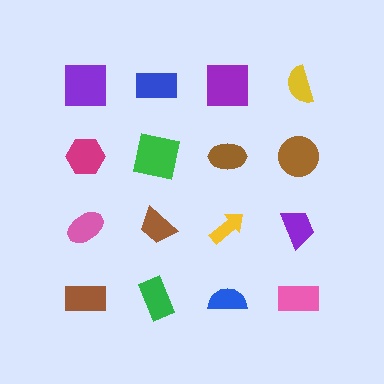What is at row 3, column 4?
A purple trapezoid.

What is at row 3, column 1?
A pink ellipse.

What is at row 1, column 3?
A purple square.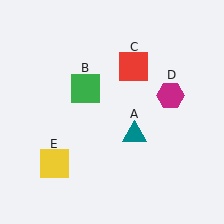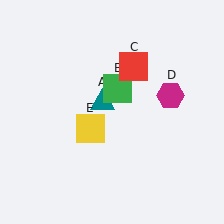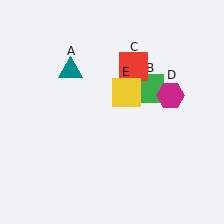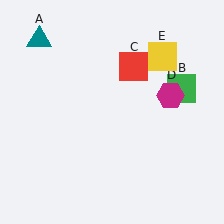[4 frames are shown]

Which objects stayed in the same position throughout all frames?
Red square (object C) and magenta hexagon (object D) remained stationary.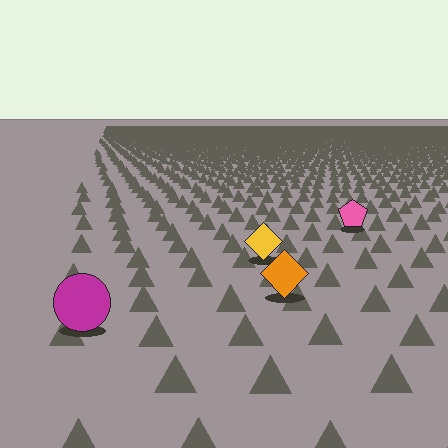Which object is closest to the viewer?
The magenta circle is closest. The texture marks near it are larger and more spread out.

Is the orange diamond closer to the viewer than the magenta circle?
No. The magenta circle is closer — you can tell from the texture gradient: the ground texture is coarser near it.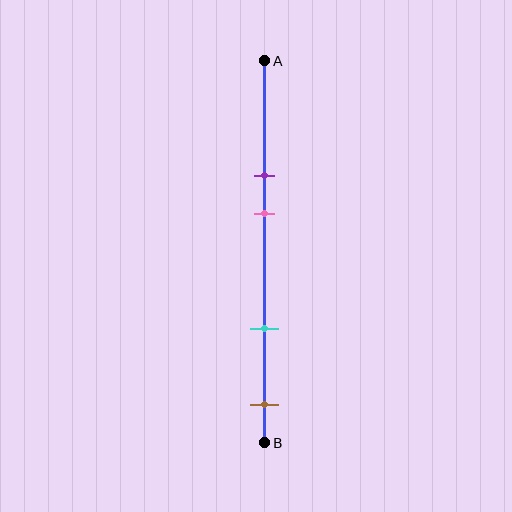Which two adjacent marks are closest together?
The purple and pink marks are the closest adjacent pair.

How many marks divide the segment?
There are 4 marks dividing the segment.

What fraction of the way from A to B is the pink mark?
The pink mark is approximately 40% (0.4) of the way from A to B.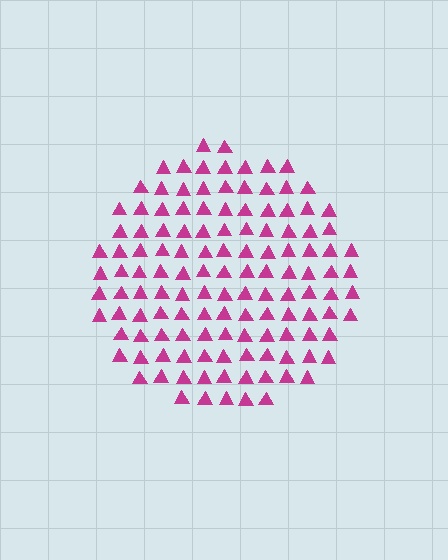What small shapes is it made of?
It is made of small triangles.